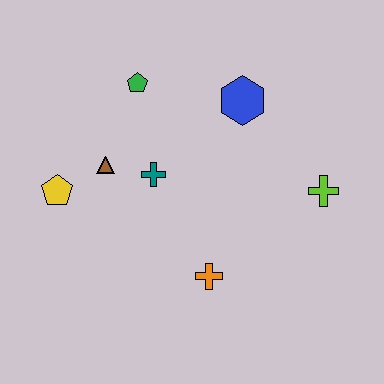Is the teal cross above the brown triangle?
No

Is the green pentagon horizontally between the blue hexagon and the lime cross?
No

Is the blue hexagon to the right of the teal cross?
Yes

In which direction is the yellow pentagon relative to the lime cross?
The yellow pentagon is to the left of the lime cross.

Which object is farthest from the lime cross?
The yellow pentagon is farthest from the lime cross.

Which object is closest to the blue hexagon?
The green pentagon is closest to the blue hexagon.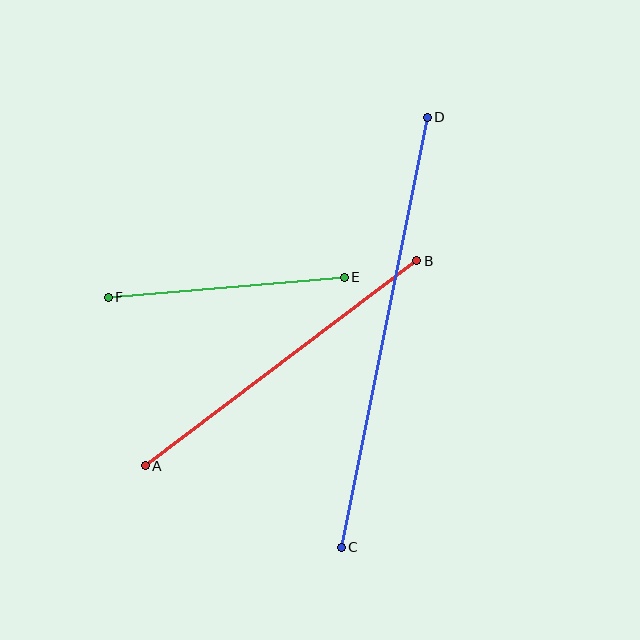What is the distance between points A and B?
The distance is approximately 340 pixels.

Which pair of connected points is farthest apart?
Points C and D are farthest apart.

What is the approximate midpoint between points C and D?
The midpoint is at approximately (384, 332) pixels.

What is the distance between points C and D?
The distance is approximately 439 pixels.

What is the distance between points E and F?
The distance is approximately 237 pixels.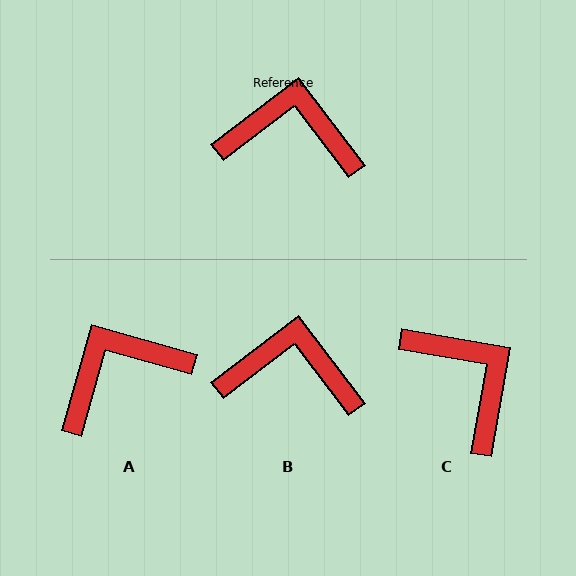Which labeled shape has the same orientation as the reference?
B.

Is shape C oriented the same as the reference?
No, it is off by about 47 degrees.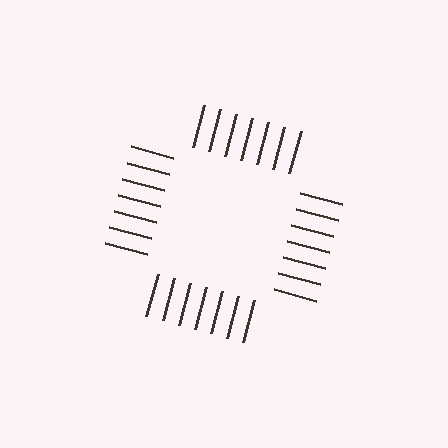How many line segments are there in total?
28 — 7 along each of the 4 edges.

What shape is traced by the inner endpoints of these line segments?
An illusory square — the line segments terminate on its edges but no continuous stroke is drawn.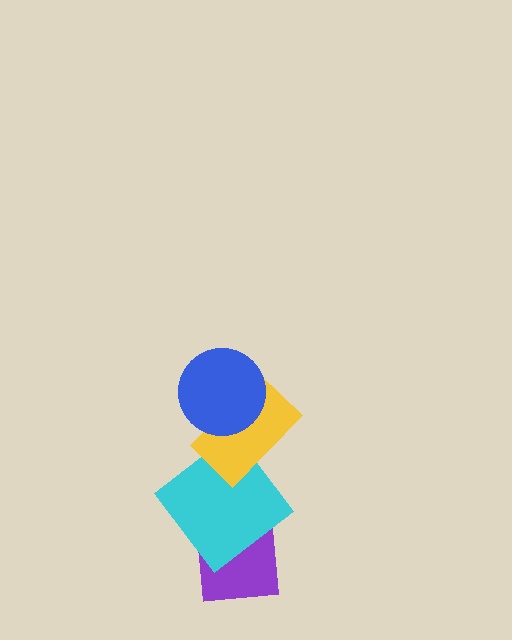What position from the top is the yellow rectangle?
The yellow rectangle is 2nd from the top.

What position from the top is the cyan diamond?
The cyan diamond is 3rd from the top.